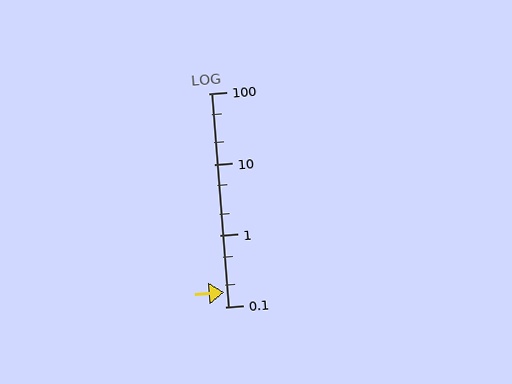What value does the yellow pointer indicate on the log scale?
The pointer indicates approximately 0.16.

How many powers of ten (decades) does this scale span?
The scale spans 3 decades, from 0.1 to 100.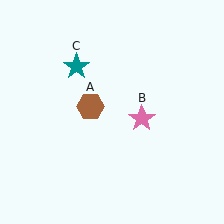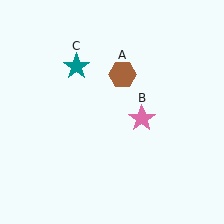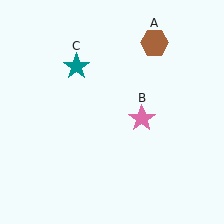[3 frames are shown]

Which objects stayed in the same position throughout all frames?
Pink star (object B) and teal star (object C) remained stationary.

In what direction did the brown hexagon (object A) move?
The brown hexagon (object A) moved up and to the right.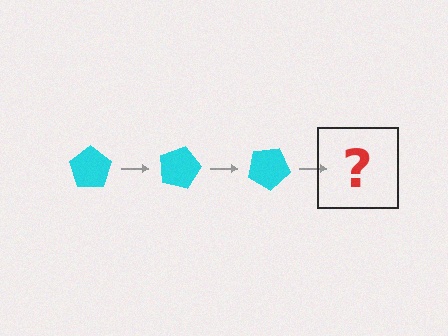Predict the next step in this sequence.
The next step is a cyan pentagon rotated 45 degrees.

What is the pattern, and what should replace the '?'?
The pattern is that the pentagon rotates 15 degrees each step. The '?' should be a cyan pentagon rotated 45 degrees.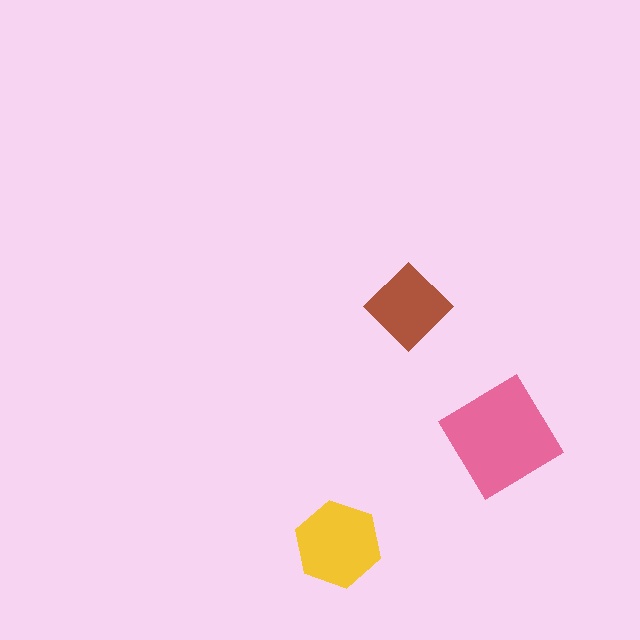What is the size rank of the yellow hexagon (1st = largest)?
2nd.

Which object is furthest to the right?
The pink diamond is rightmost.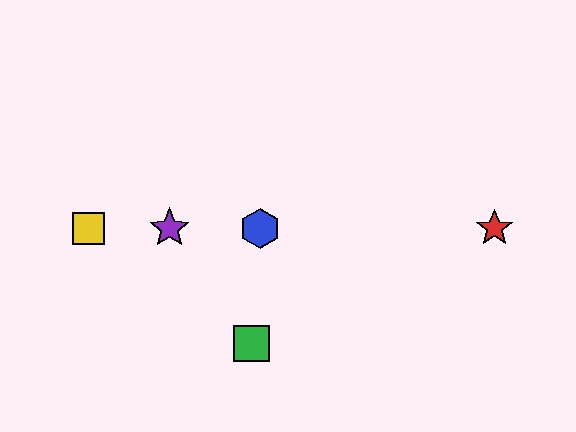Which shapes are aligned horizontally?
The red star, the blue hexagon, the yellow square, the purple star are aligned horizontally.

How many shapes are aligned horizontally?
4 shapes (the red star, the blue hexagon, the yellow square, the purple star) are aligned horizontally.